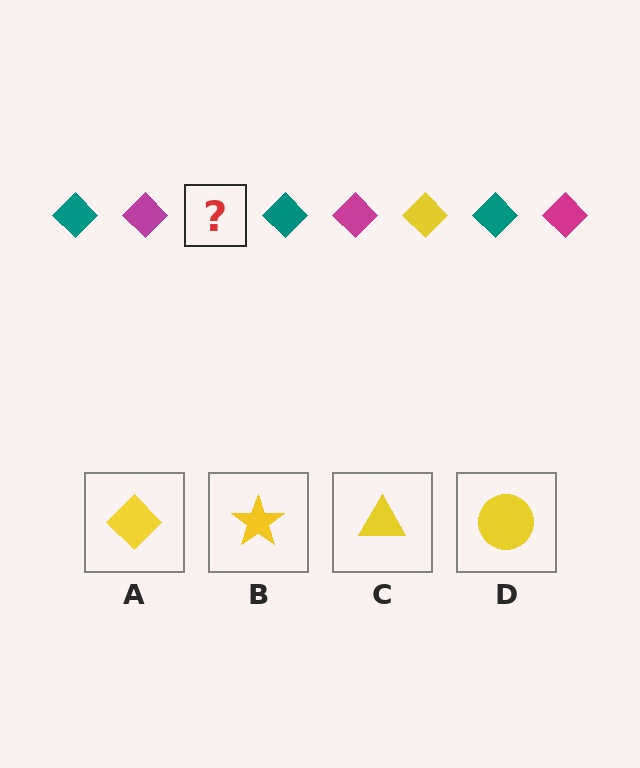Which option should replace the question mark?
Option A.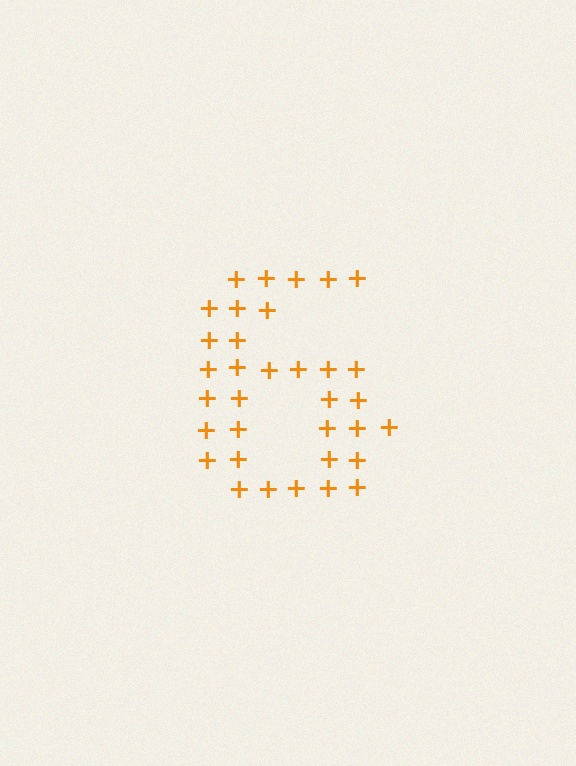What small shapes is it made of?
It is made of small plus signs.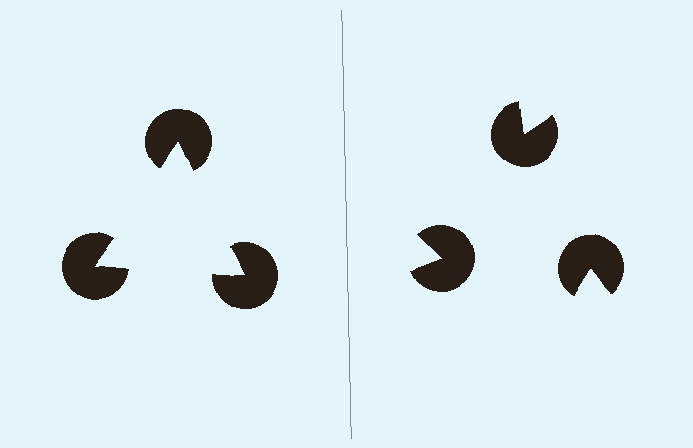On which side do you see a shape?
An illusory triangle appears on the left side. On the right side the wedge cuts are rotated, so no coherent shape forms.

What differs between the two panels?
The pac-man discs are positioned identically on both sides; only the wedge orientations differ. On the left they align to a triangle; on the right they are misaligned.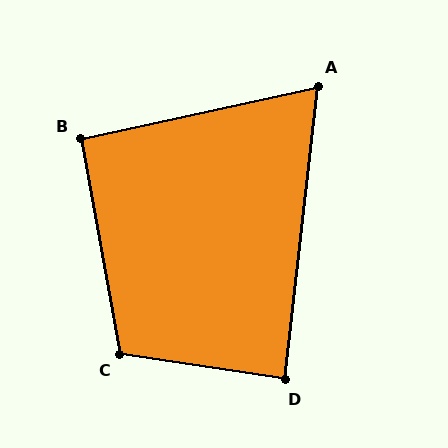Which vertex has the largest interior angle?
C, at approximately 109 degrees.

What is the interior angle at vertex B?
Approximately 92 degrees (approximately right).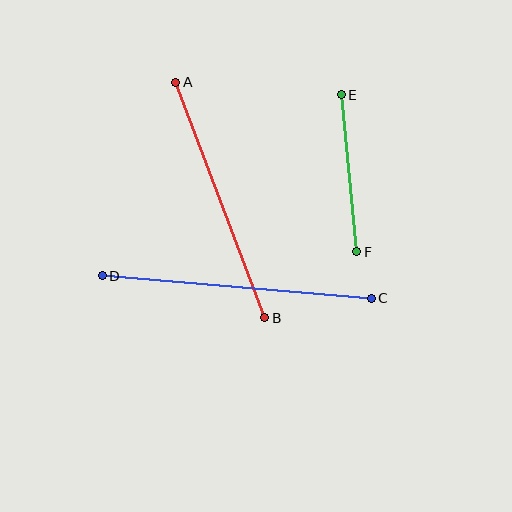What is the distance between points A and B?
The distance is approximately 252 pixels.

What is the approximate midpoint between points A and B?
The midpoint is at approximately (220, 200) pixels.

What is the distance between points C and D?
The distance is approximately 270 pixels.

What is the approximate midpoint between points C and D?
The midpoint is at approximately (237, 287) pixels.